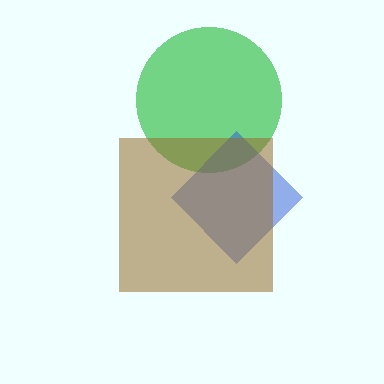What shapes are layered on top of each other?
The layered shapes are: a green circle, a blue diamond, a brown square.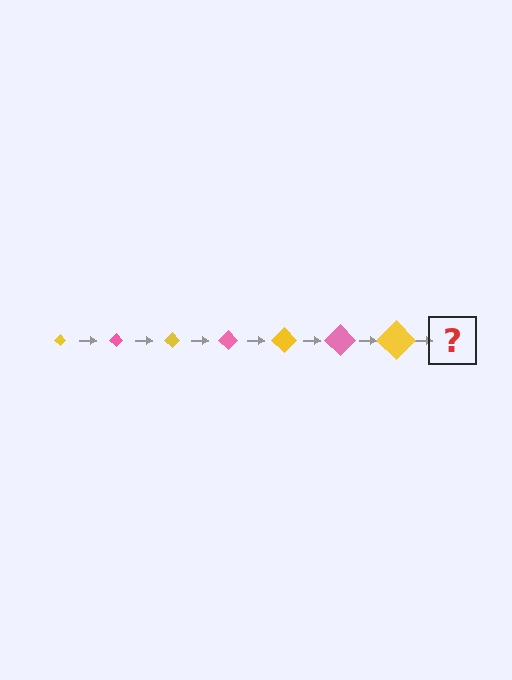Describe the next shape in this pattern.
It should be a pink diamond, larger than the previous one.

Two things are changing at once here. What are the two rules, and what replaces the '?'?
The two rules are that the diamond grows larger each step and the color cycles through yellow and pink. The '?' should be a pink diamond, larger than the previous one.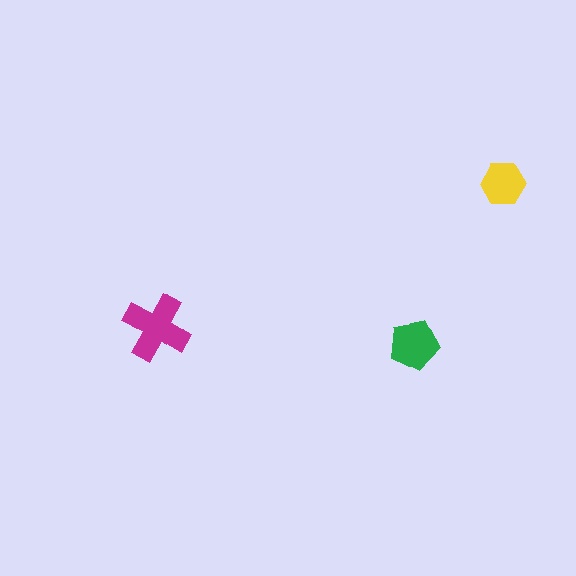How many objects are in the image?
There are 3 objects in the image.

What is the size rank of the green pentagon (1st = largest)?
2nd.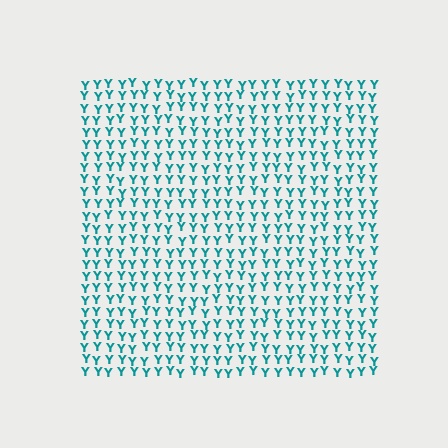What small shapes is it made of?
It is made of small letter Y's.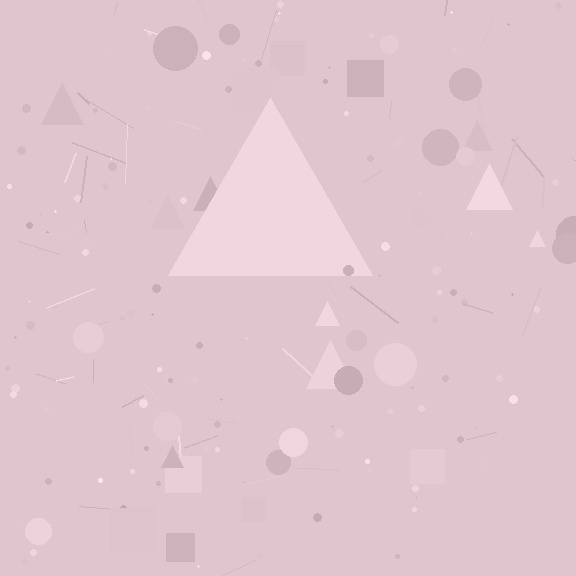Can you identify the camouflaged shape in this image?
The camouflaged shape is a triangle.